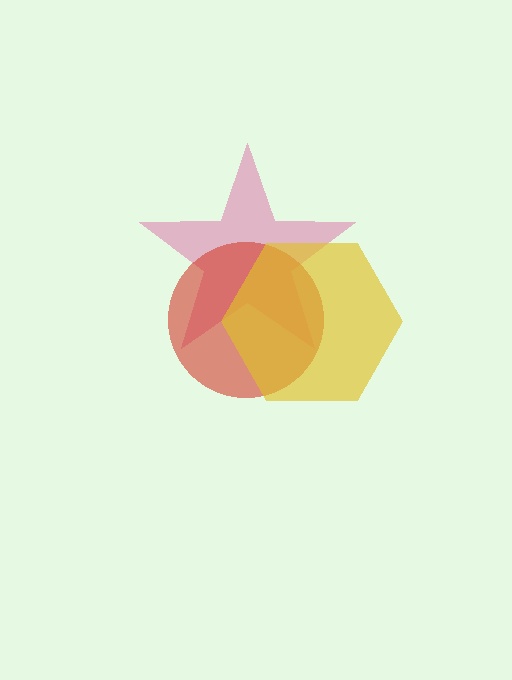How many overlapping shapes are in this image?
There are 3 overlapping shapes in the image.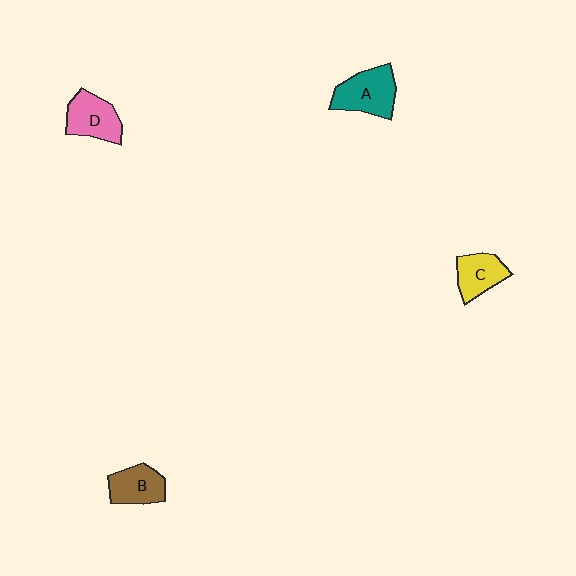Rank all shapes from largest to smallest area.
From largest to smallest: A (teal), D (pink), B (brown), C (yellow).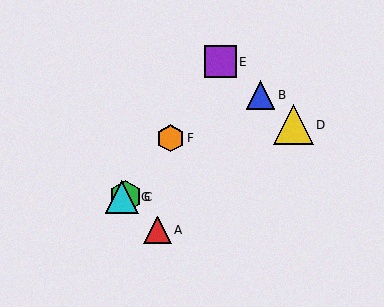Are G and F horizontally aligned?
No, G is at y≈197 and F is at y≈138.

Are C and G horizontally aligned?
Yes, both are at y≈197.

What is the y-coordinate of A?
Object A is at y≈230.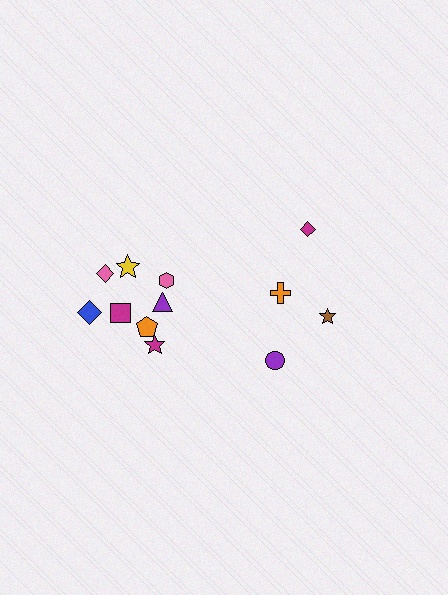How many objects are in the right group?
There are 4 objects.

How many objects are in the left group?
There are 8 objects.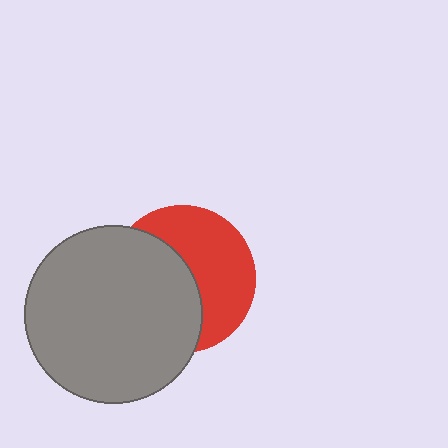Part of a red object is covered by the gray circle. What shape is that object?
It is a circle.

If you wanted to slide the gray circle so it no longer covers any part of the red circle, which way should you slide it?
Slide it left — that is the most direct way to separate the two shapes.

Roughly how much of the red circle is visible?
About half of it is visible (roughly 49%).